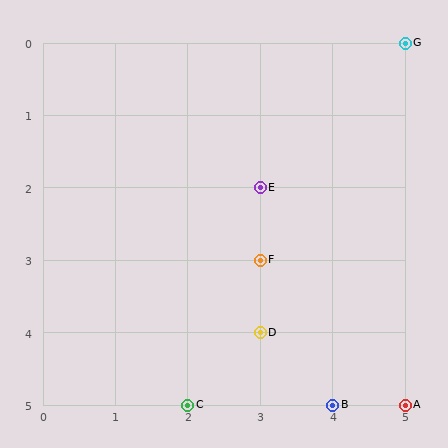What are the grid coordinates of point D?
Point D is at grid coordinates (3, 4).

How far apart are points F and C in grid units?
Points F and C are 1 column and 2 rows apart (about 2.2 grid units diagonally).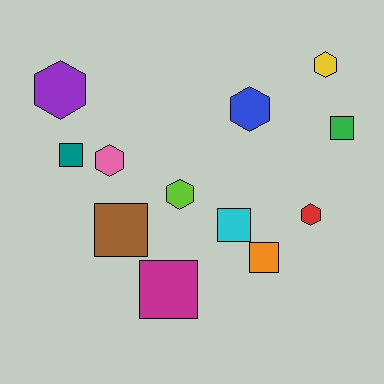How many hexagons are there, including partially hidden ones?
There are 6 hexagons.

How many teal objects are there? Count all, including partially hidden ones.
There is 1 teal object.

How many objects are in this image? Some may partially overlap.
There are 12 objects.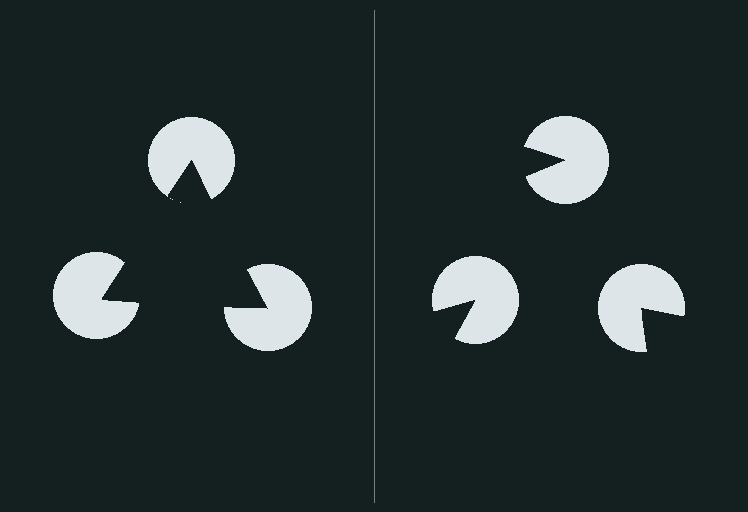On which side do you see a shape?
An illusory triangle appears on the left side. On the right side the wedge cuts are rotated, so no coherent shape forms.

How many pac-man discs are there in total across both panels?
6 — 3 on each side.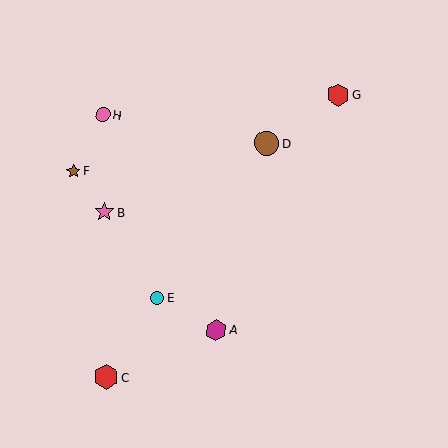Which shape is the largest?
The brown circle (labeled D) is the largest.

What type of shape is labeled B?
Shape B is a pink star.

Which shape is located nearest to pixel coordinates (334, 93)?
The red hexagon (labeled G) at (338, 95) is nearest to that location.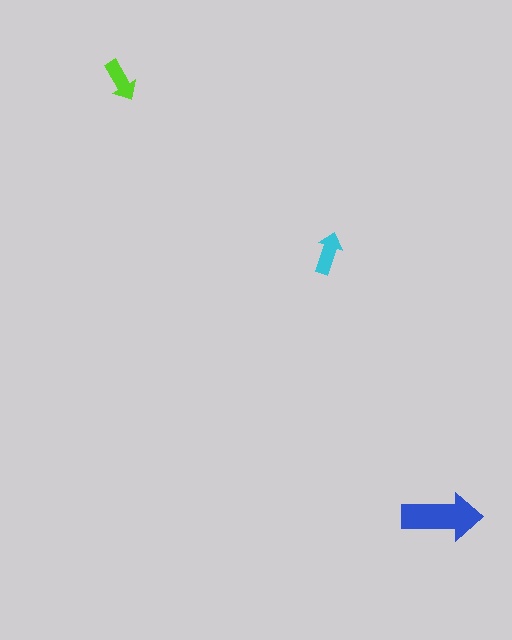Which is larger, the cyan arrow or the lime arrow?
The lime one.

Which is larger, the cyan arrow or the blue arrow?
The blue one.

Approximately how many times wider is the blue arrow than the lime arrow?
About 2 times wider.